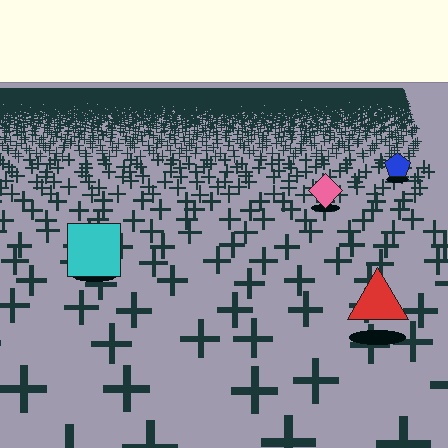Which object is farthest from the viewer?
The blue pentagon is farthest from the viewer. It appears smaller and the ground texture around it is denser.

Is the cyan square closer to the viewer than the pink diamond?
Yes. The cyan square is closer — you can tell from the texture gradient: the ground texture is coarser near it.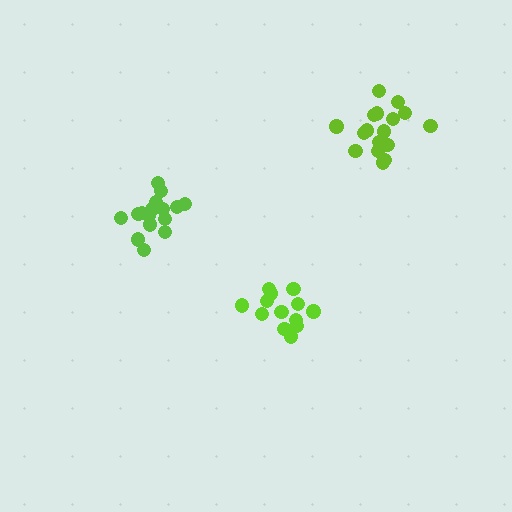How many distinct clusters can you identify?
There are 3 distinct clusters.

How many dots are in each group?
Group 1: 17 dots, Group 2: 13 dots, Group 3: 16 dots (46 total).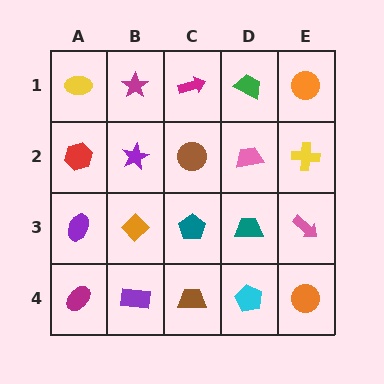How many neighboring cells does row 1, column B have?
3.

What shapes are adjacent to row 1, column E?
A yellow cross (row 2, column E), a green trapezoid (row 1, column D).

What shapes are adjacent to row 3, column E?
A yellow cross (row 2, column E), an orange circle (row 4, column E), a teal trapezoid (row 3, column D).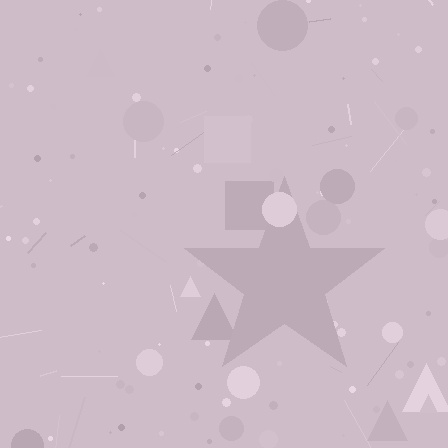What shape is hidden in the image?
A star is hidden in the image.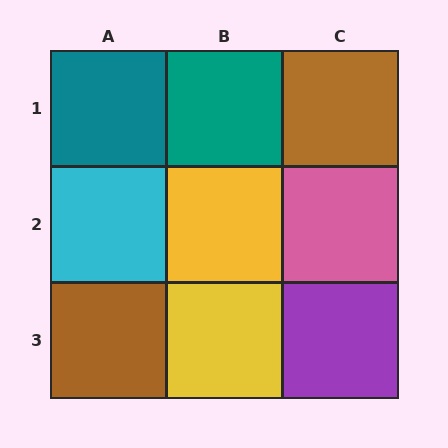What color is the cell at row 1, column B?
Teal.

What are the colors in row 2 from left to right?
Cyan, yellow, pink.